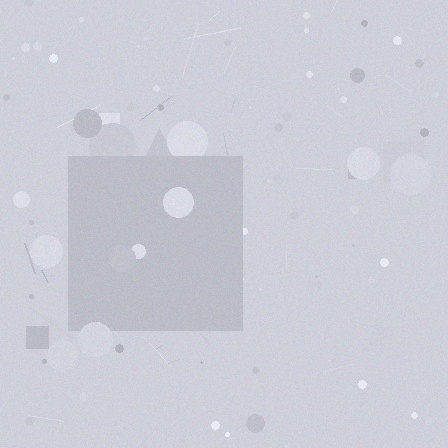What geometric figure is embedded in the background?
A square is embedded in the background.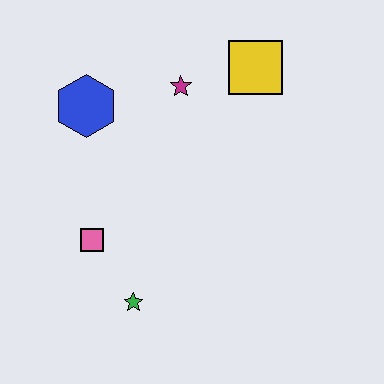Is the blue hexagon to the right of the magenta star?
No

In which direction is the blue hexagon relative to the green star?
The blue hexagon is above the green star.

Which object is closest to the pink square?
The green star is closest to the pink square.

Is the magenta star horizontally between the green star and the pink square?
No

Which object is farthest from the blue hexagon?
The green star is farthest from the blue hexagon.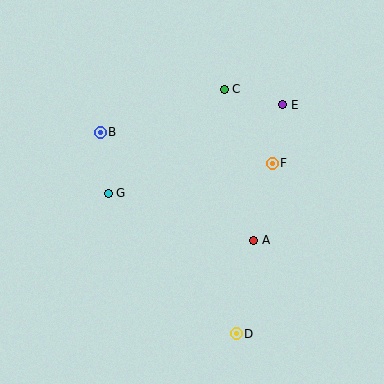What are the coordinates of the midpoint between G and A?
The midpoint between G and A is at (181, 217).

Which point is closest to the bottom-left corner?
Point G is closest to the bottom-left corner.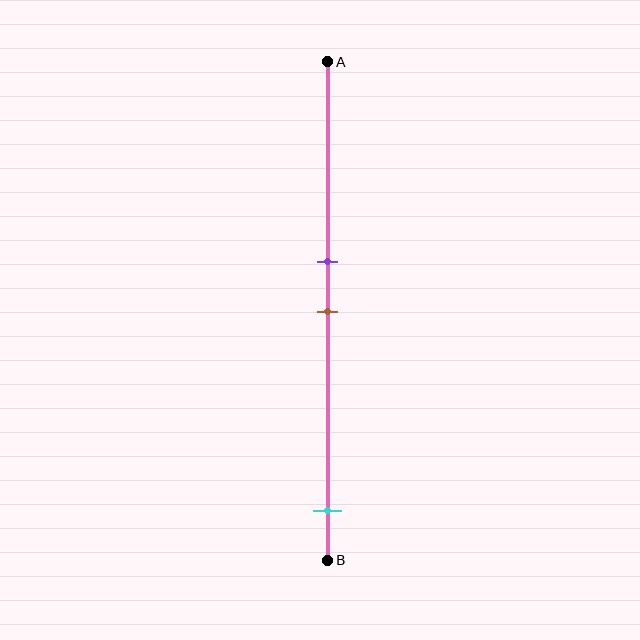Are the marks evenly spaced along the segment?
No, the marks are not evenly spaced.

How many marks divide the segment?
There are 3 marks dividing the segment.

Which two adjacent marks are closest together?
The purple and brown marks are the closest adjacent pair.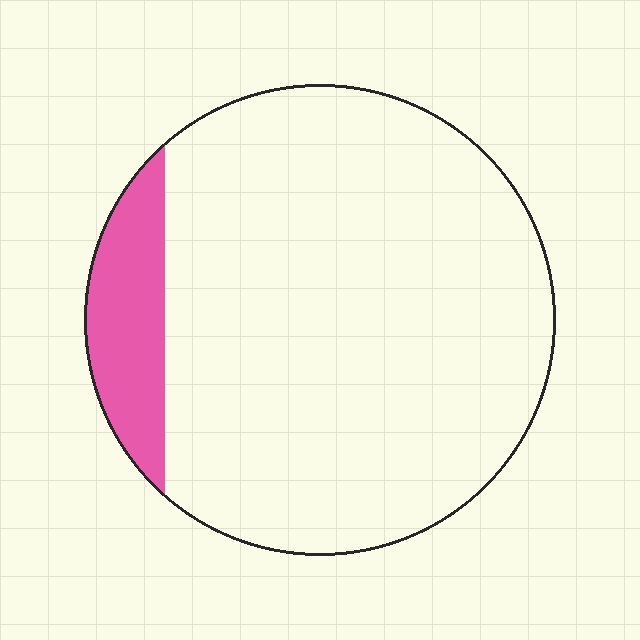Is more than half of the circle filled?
No.